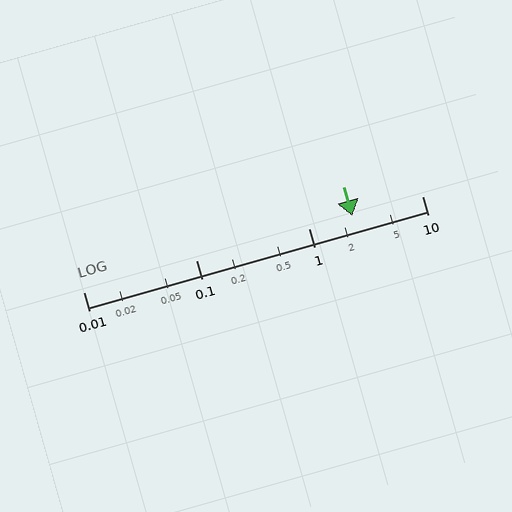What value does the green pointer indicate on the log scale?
The pointer indicates approximately 2.4.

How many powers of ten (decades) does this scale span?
The scale spans 3 decades, from 0.01 to 10.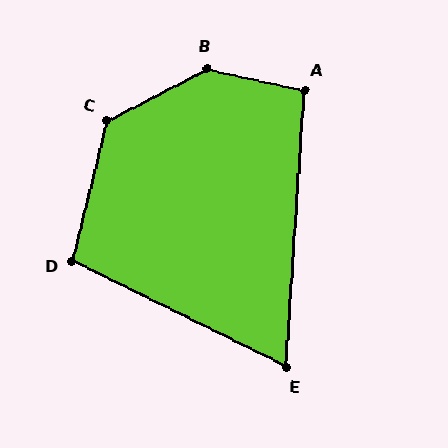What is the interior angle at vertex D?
Approximately 103 degrees (obtuse).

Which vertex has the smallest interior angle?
E, at approximately 68 degrees.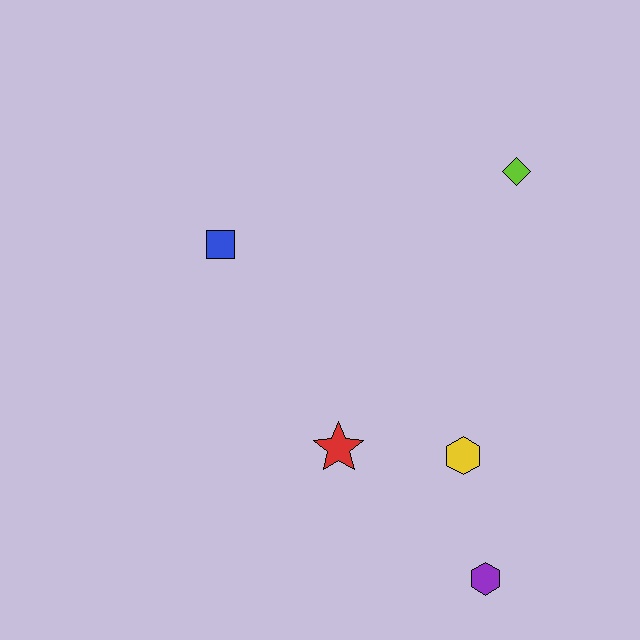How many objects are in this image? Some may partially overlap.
There are 5 objects.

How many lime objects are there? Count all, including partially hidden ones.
There is 1 lime object.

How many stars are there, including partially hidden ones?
There is 1 star.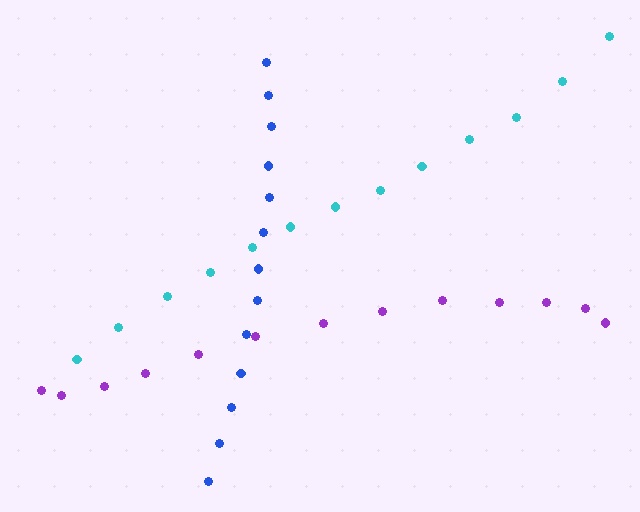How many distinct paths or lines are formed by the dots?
There are 3 distinct paths.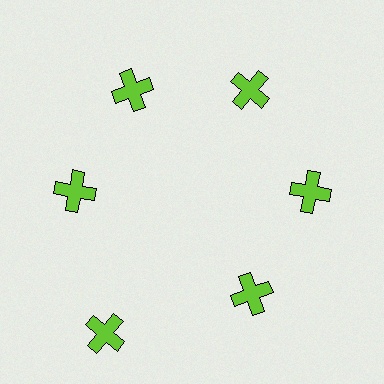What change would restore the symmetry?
The symmetry would be restored by moving it inward, back onto the ring so that all 6 crosses sit at equal angles and equal distance from the center.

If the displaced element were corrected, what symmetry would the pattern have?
It would have 6-fold rotational symmetry — the pattern would map onto itself every 60 degrees.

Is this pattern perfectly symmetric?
No. The 6 lime crosses are arranged in a ring, but one element near the 7 o'clock position is pushed outward from the center, breaking the 6-fold rotational symmetry.